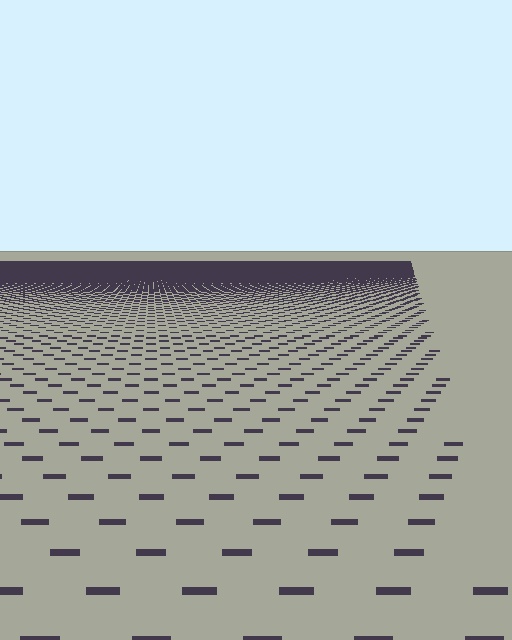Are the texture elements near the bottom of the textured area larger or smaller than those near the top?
Larger. Near the bottom, elements are closer to the viewer and appear at a bigger on-screen size.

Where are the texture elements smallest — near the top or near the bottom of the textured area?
Near the top.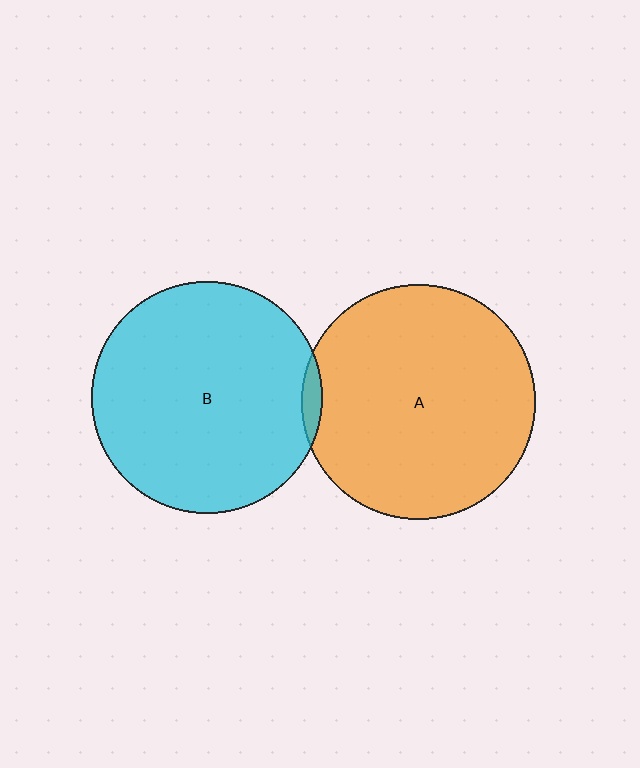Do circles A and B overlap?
Yes.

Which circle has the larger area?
Circle A (orange).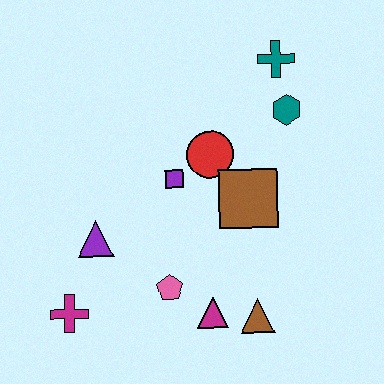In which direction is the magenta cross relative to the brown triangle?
The magenta cross is to the left of the brown triangle.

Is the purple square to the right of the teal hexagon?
No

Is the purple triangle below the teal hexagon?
Yes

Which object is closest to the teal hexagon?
The teal cross is closest to the teal hexagon.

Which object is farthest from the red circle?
The magenta cross is farthest from the red circle.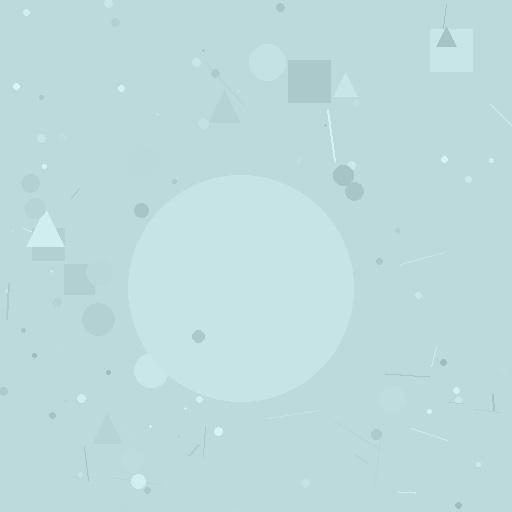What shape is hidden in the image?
A circle is hidden in the image.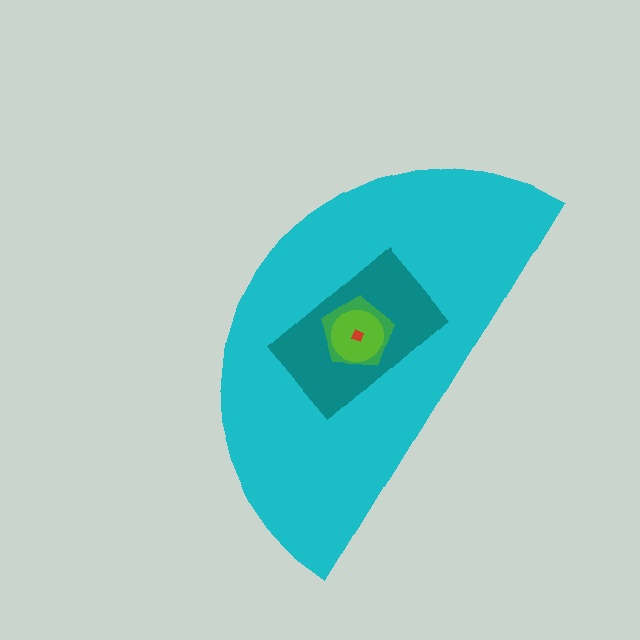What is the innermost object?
The red diamond.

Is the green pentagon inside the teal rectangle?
Yes.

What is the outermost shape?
The cyan semicircle.